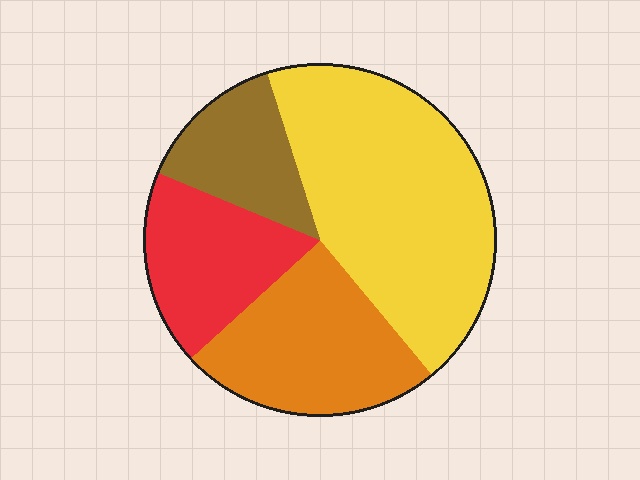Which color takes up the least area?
Brown, at roughly 15%.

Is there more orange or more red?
Orange.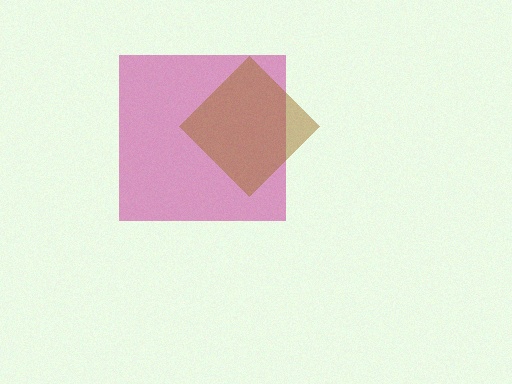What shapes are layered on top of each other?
The layered shapes are: a magenta square, a brown diamond.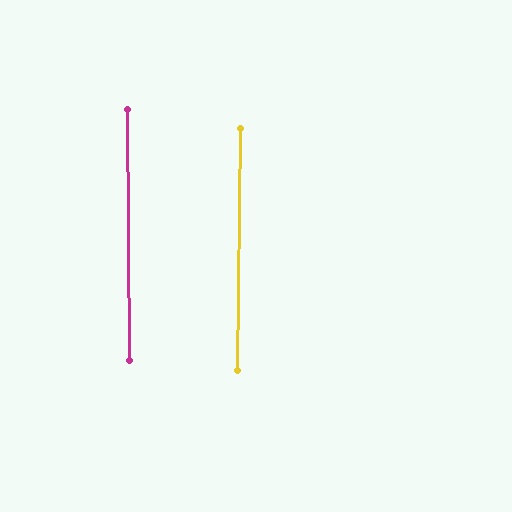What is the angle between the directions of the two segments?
Approximately 1 degree.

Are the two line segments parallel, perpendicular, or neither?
Parallel — their directions differ by only 1.2°.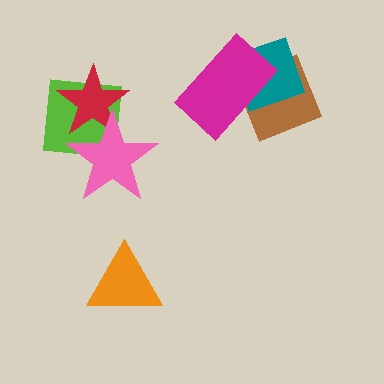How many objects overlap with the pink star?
2 objects overlap with the pink star.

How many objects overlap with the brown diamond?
2 objects overlap with the brown diamond.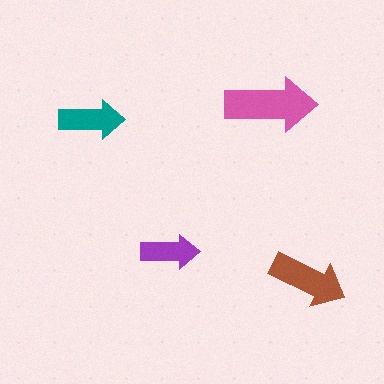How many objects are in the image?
There are 4 objects in the image.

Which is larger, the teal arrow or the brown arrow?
The brown one.